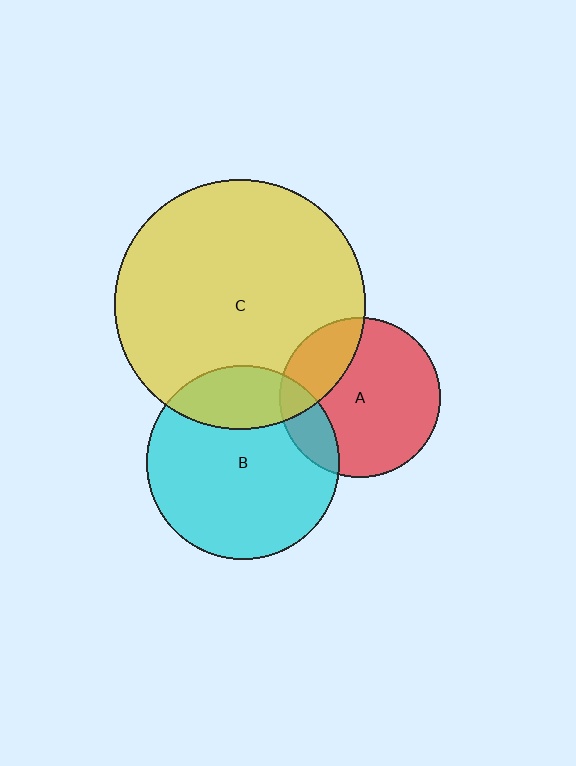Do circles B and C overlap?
Yes.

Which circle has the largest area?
Circle C (yellow).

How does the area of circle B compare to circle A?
Approximately 1.5 times.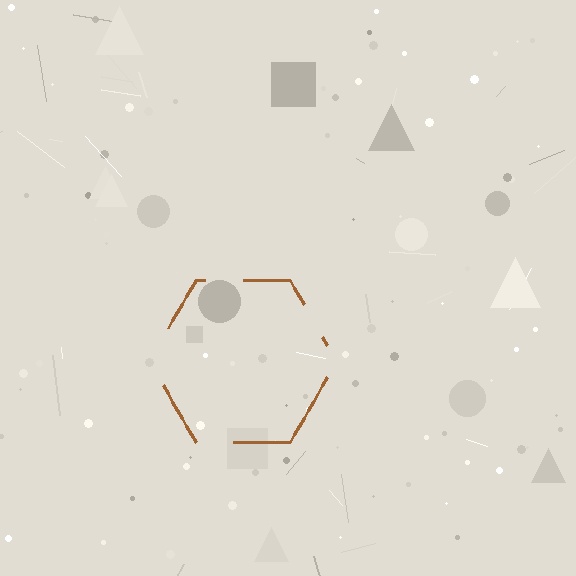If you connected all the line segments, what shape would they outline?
They would outline a hexagon.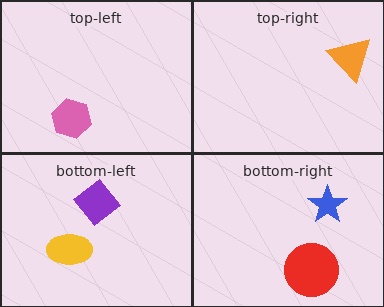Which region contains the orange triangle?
The top-right region.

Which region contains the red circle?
The bottom-right region.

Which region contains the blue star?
The bottom-right region.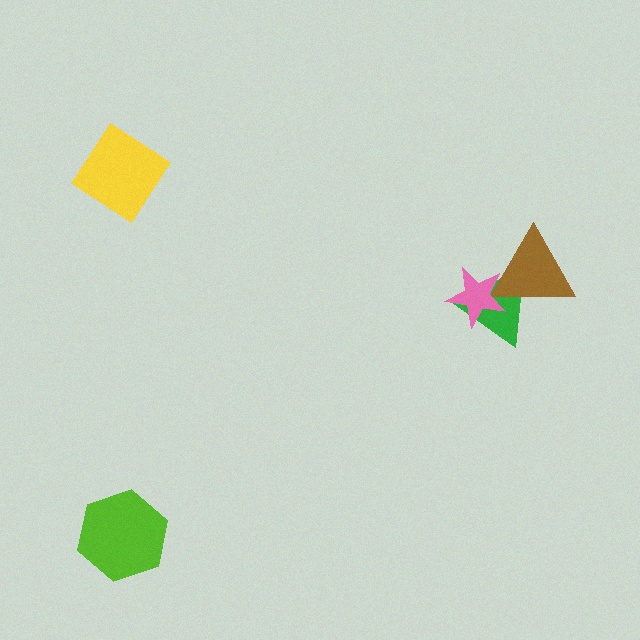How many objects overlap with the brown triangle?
2 objects overlap with the brown triangle.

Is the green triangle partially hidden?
Yes, it is partially covered by another shape.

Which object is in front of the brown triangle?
The pink star is in front of the brown triangle.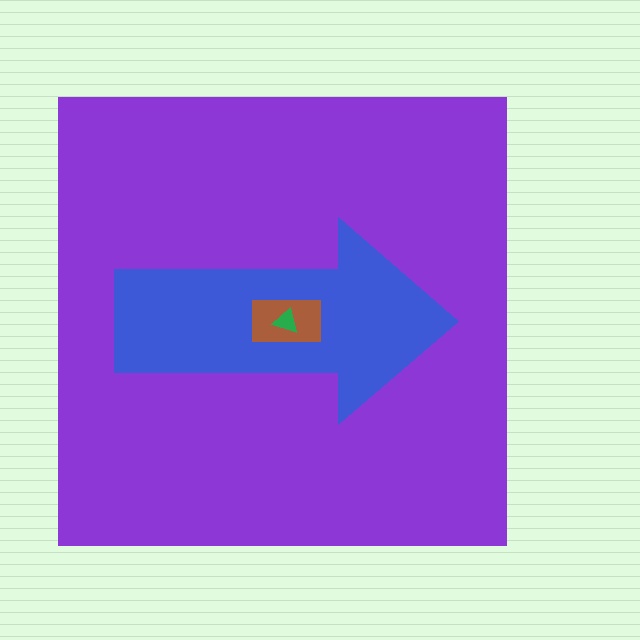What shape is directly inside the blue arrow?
The brown rectangle.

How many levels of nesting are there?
4.